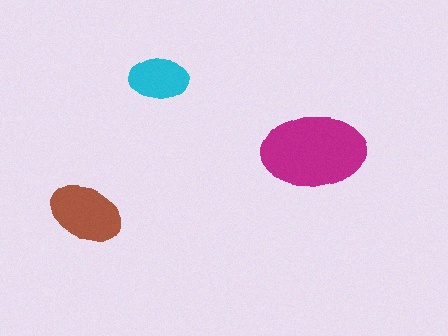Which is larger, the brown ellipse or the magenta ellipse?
The magenta one.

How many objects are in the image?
There are 3 objects in the image.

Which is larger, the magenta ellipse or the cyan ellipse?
The magenta one.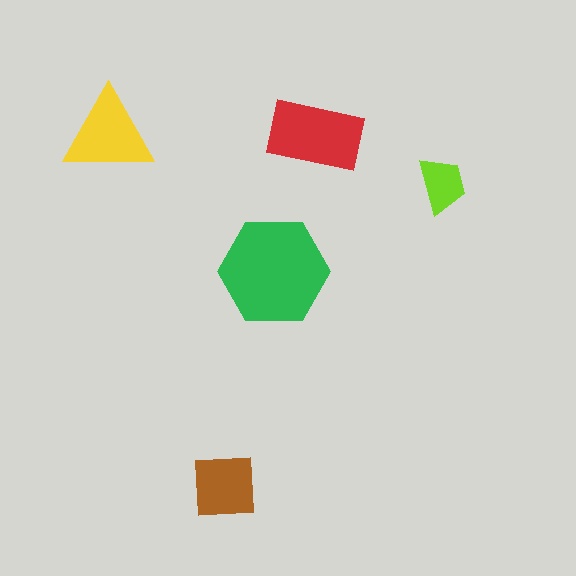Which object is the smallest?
The lime trapezoid.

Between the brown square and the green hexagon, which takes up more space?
The green hexagon.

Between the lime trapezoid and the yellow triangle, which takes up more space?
The yellow triangle.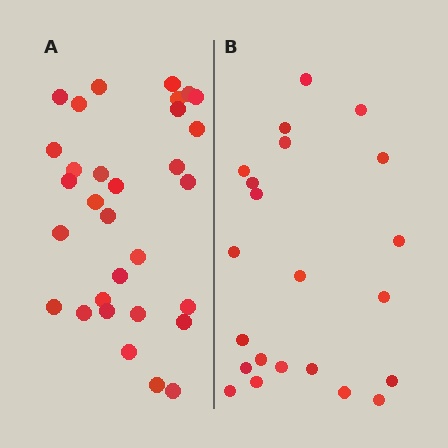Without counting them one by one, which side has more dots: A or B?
Region A (the left region) has more dots.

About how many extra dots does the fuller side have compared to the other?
Region A has roughly 8 or so more dots than region B.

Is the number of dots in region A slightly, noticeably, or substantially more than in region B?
Region A has noticeably more, but not dramatically so. The ratio is roughly 1.4 to 1.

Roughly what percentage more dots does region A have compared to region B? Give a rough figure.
About 40% more.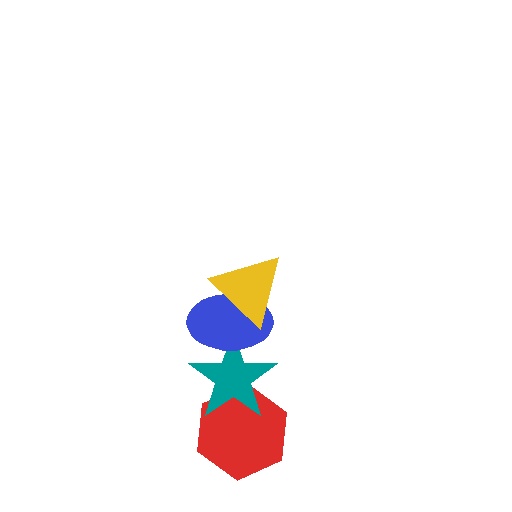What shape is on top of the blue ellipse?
The yellow triangle is on top of the blue ellipse.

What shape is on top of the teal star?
The blue ellipse is on top of the teal star.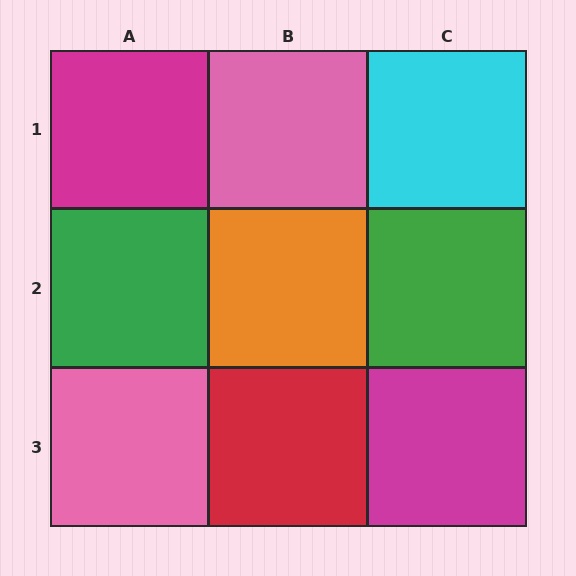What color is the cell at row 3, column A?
Pink.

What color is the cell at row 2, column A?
Green.